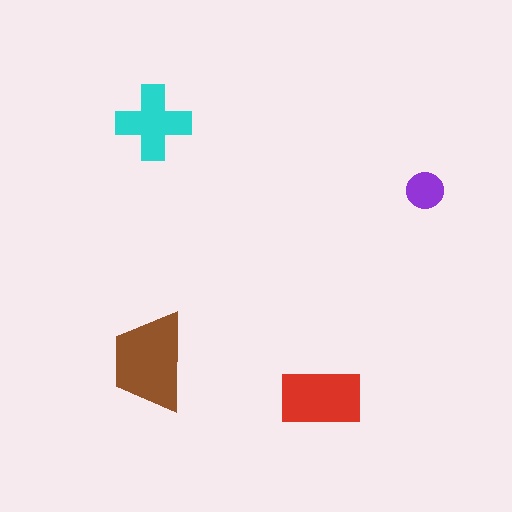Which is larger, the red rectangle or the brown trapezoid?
The brown trapezoid.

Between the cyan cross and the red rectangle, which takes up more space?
The red rectangle.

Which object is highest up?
The cyan cross is topmost.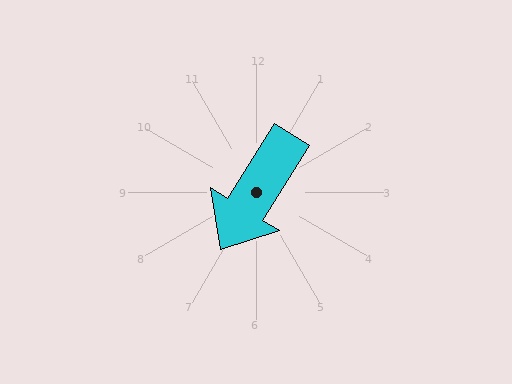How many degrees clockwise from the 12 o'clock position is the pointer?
Approximately 212 degrees.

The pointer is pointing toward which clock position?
Roughly 7 o'clock.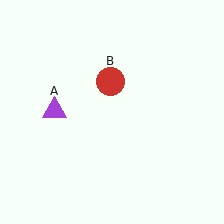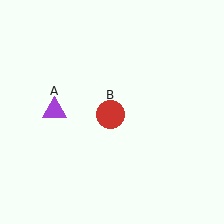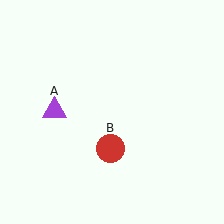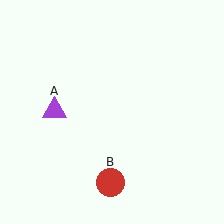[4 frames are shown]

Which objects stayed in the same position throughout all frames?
Purple triangle (object A) remained stationary.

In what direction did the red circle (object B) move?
The red circle (object B) moved down.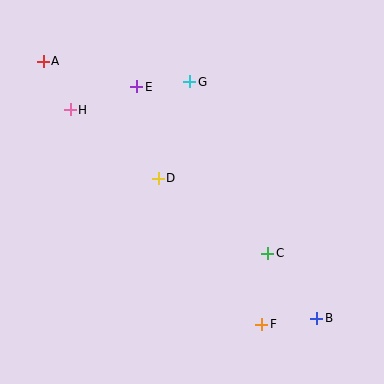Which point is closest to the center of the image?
Point D at (158, 178) is closest to the center.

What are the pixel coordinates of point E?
Point E is at (137, 87).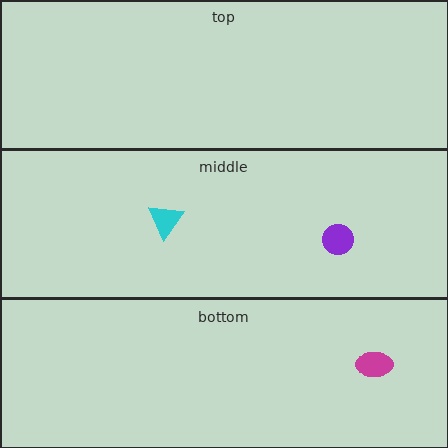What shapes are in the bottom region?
The magenta ellipse.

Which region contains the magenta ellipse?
The bottom region.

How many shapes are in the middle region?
2.